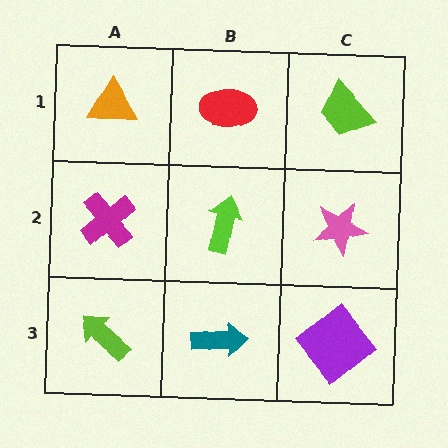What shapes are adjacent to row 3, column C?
A pink star (row 2, column C), a teal arrow (row 3, column B).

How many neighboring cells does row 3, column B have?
3.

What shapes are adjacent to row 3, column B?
A lime arrow (row 2, column B), a lime arrow (row 3, column A), a purple diamond (row 3, column C).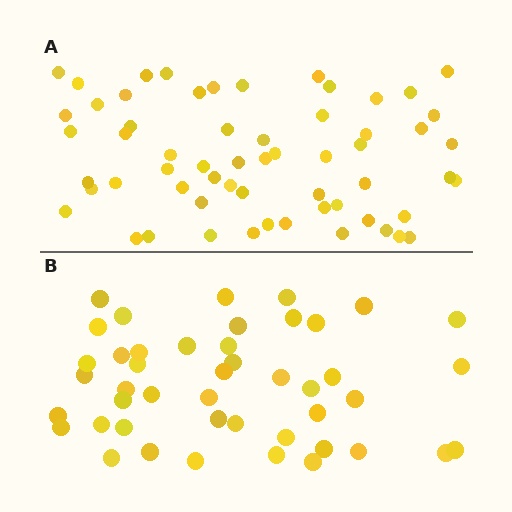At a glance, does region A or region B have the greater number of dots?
Region A (the top region) has more dots.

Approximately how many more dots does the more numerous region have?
Region A has approximately 15 more dots than region B.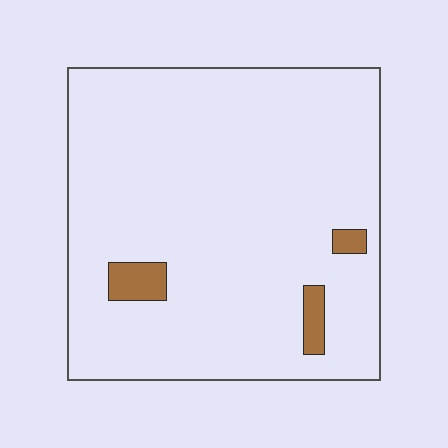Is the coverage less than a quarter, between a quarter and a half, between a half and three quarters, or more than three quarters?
Less than a quarter.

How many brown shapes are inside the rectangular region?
3.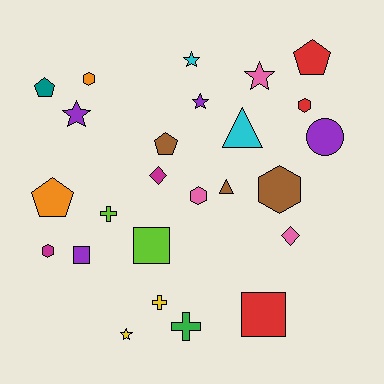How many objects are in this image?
There are 25 objects.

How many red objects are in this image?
There are 3 red objects.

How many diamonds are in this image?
There are 2 diamonds.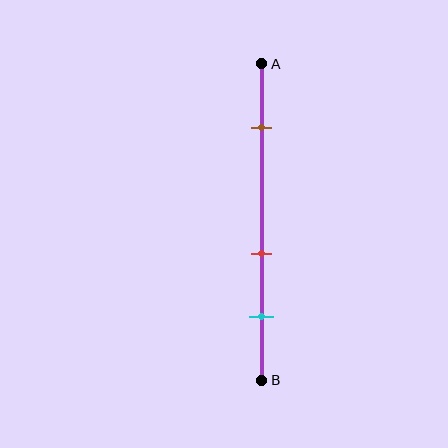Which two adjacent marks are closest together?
The red and cyan marks are the closest adjacent pair.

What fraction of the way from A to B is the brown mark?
The brown mark is approximately 20% (0.2) of the way from A to B.